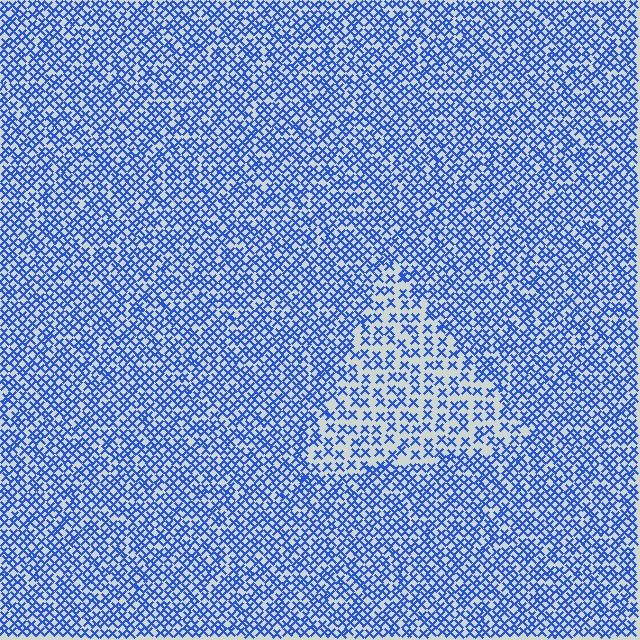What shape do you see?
I see a triangle.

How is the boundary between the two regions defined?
The boundary is defined by a change in element density (approximately 1.9x ratio). All elements are the same color, size, and shape.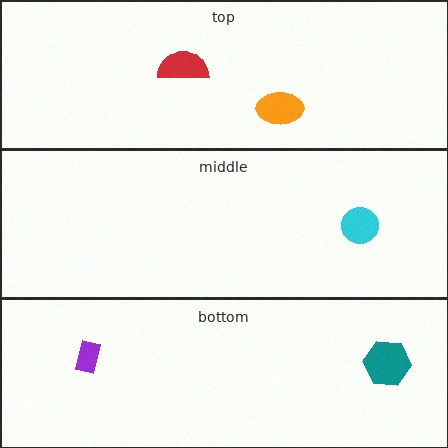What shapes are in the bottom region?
The purple rectangle, the teal hexagon.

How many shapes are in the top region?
2.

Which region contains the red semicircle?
The top region.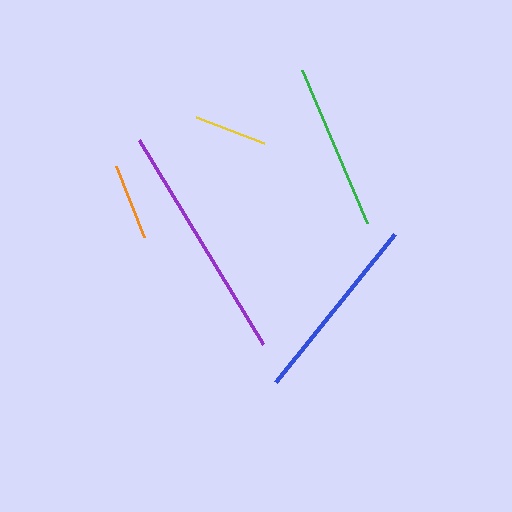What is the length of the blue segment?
The blue segment is approximately 190 pixels long.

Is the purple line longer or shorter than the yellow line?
The purple line is longer than the yellow line.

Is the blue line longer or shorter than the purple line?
The purple line is longer than the blue line.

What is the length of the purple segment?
The purple segment is approximately 239 pixels long.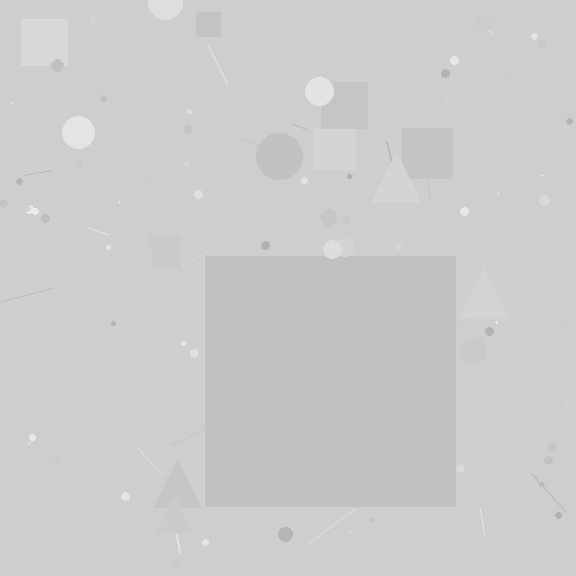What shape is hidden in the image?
A square is hidden in the image.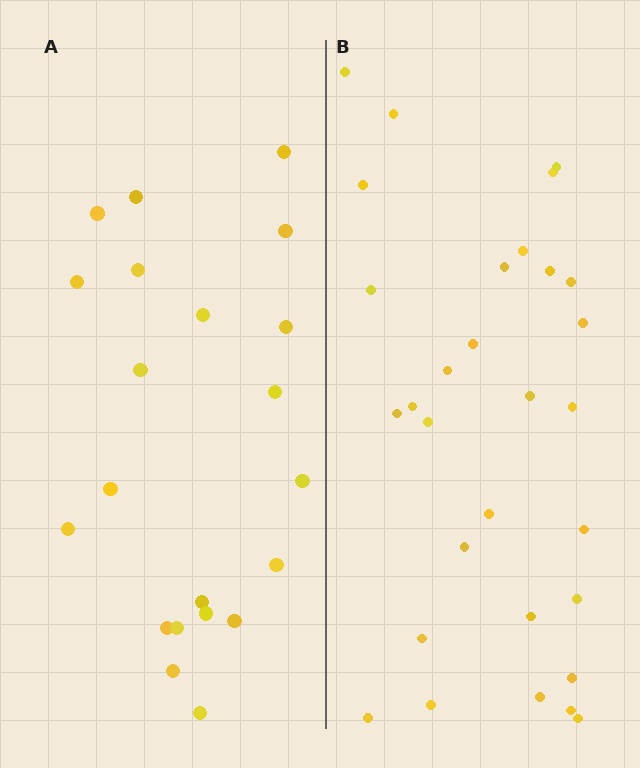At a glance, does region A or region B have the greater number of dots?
Region B (the right region) has more dots.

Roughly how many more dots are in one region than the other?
Region B has roughly 8 or so more dots than region A.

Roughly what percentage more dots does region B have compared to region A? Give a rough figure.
About 45% more.